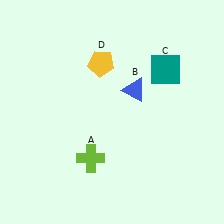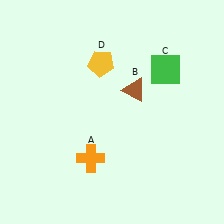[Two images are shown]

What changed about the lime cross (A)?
In Image 1, A is lime. In Image 2, it changed to orange.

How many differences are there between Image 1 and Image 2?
There are 3 differences between the two images.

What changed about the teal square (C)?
In Image 1, C is teal. In Image 2, it changed to green.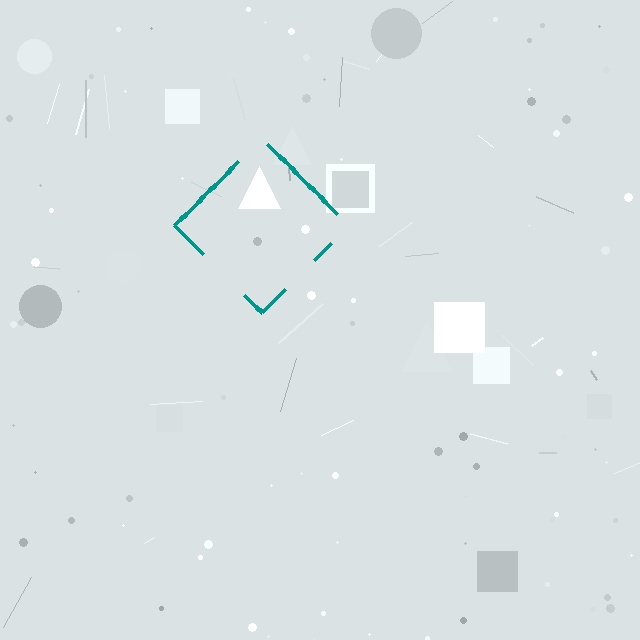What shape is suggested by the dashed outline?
The dashed outline suggests a diamond.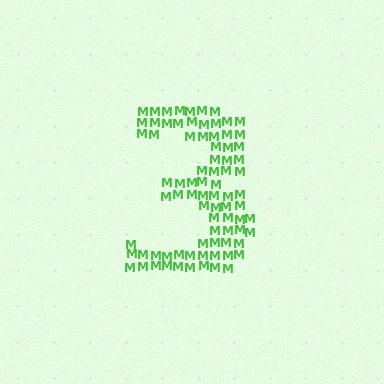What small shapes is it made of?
It is made of small letter M's.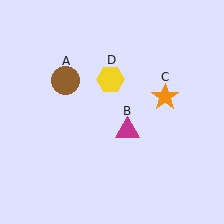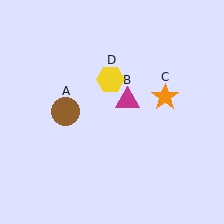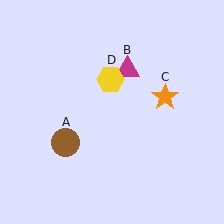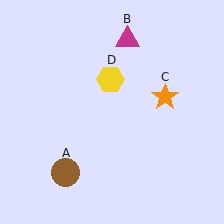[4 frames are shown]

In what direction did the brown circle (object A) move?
The brown circle (object A) moved down.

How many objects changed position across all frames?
2 objects changed position: brown circle (object A), magenta triangle (object B).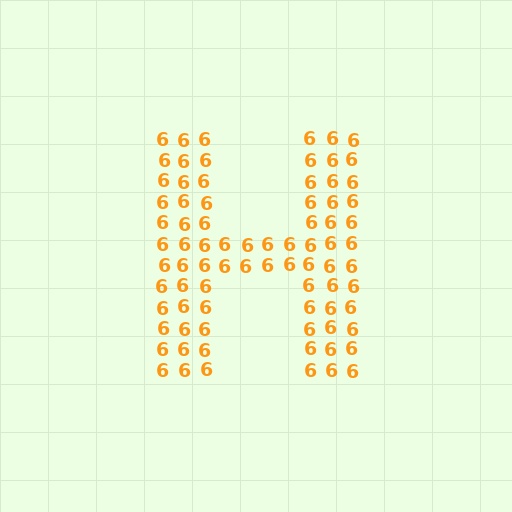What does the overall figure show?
The overall figure shows the letter H.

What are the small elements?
The small elements are digit 6's.